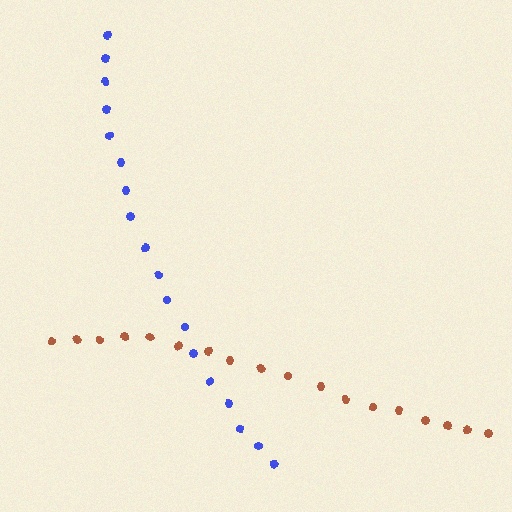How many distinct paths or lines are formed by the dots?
There are 2 distinct paths.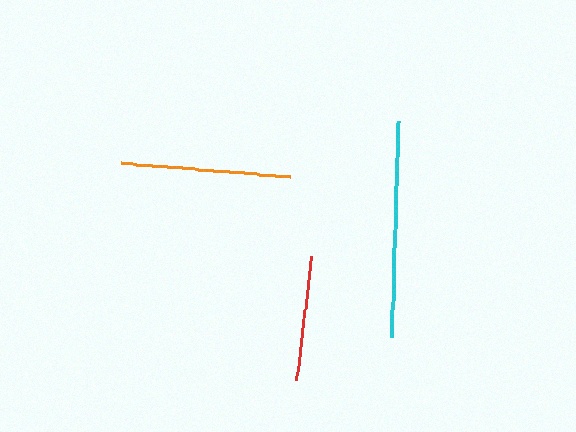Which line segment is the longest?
The cyan line is the longest at approximately 216 pixels.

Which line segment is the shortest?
The red line is the shortest at approximately 124 pixels.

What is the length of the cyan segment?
The cyan segment is approximately 216 pixels long.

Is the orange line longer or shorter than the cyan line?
The cyan line is longer than the orange line.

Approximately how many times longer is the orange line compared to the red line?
The orange line is approximately 1.4 times the length of the red line.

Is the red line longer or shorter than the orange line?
The orange line is longer than the red line.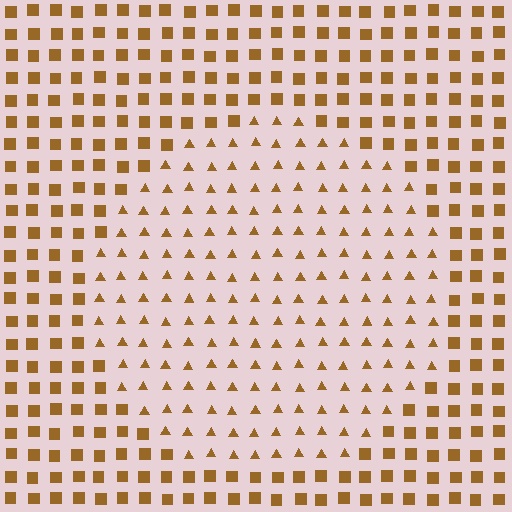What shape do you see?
I see a circle.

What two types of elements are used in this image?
The image uses triangles inside the circle region and squares outside it.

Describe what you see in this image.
The image is filled with small brown elements arranged in a uniform grid. A circle-shaped region contains triangles, while the surrounding area contains squares. The boundary is defined purely by the change in element shape.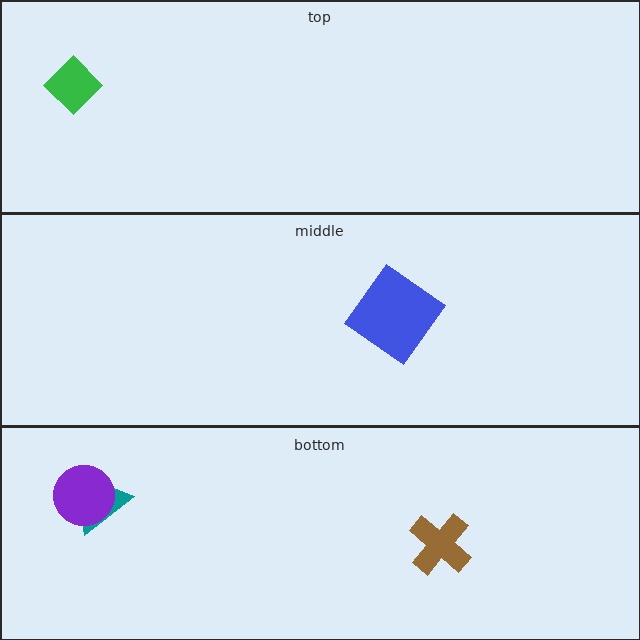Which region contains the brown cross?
The bottom region.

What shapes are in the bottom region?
The brown cross, the teal triangle, the purple circle.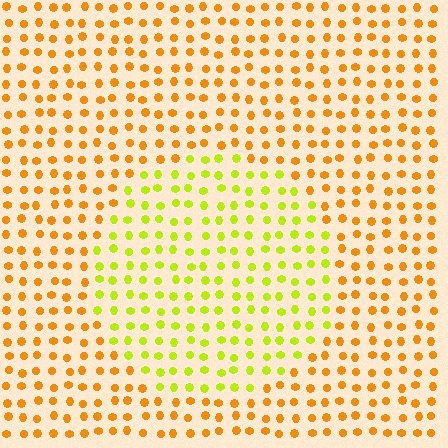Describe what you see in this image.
The image is filled with small orange elements in a uniform arrangement. A circle-shaped region is visible where the elements are tinted to a slightly different hue, forming a subtle color boundary.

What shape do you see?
I see a circle.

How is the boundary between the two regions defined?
The boundary is defined purely by a slight shift in hue (about 41 degrees). Spacing, size, and orientation are identical on both sides.